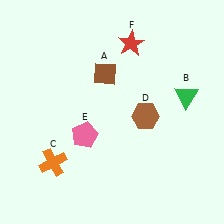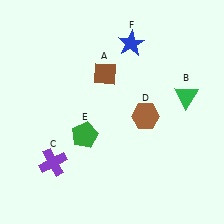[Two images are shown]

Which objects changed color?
C changed from orange to purple. E changed from pink to green. F changed from red to blue.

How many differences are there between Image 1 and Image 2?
There are 3 differences between the two images.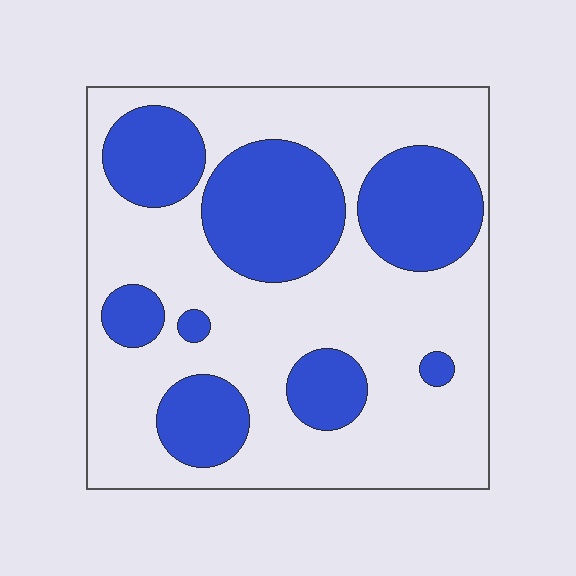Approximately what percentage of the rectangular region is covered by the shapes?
Approximately 35%.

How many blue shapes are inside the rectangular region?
8.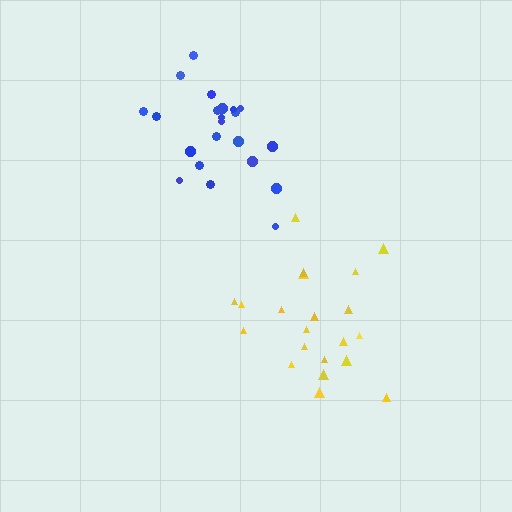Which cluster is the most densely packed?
Blue.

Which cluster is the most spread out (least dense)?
Yellow.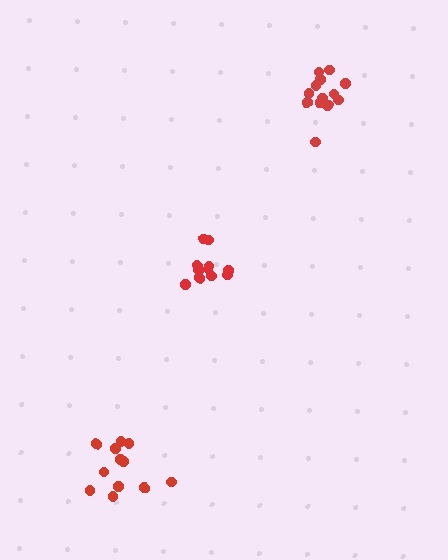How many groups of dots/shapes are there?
There are 3 groups.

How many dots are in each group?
Group 1: 11 dots, Group 2: 12 dots, Group 3: 13 dots (36 total).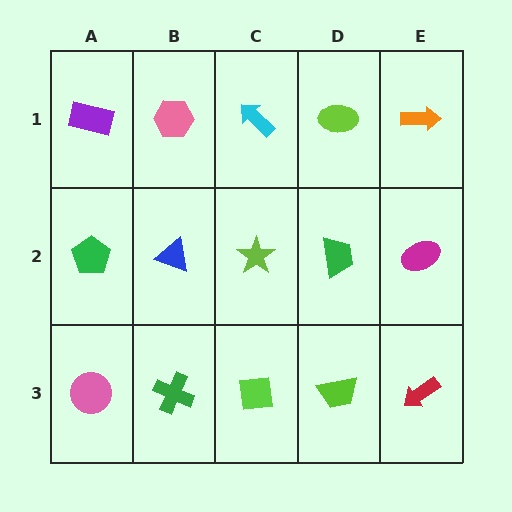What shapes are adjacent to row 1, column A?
A green pentagon (row 2, column A), a pink hexagon (row 1, column B).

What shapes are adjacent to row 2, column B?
A pink hexagon (row 1, column B), a green cross (row 3, column B), a green pentagon (row 2, column A), a lime star (row 2, column C).